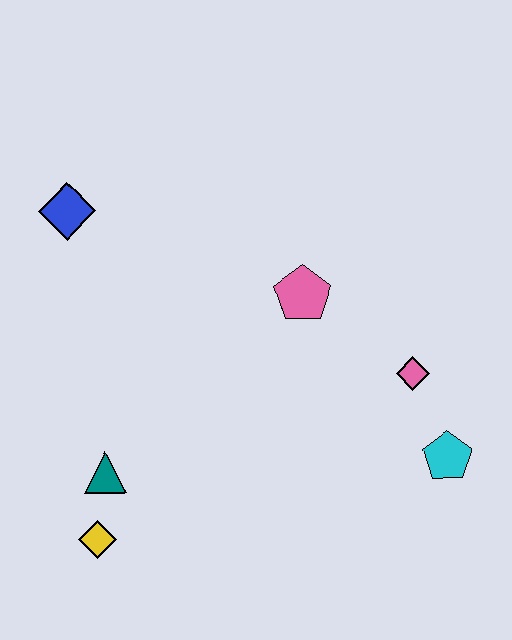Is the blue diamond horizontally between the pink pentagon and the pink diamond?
No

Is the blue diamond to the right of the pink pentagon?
No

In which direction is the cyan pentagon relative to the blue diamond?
The cyan pentagon is to the right of the blue diamond.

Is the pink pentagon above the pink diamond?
Yes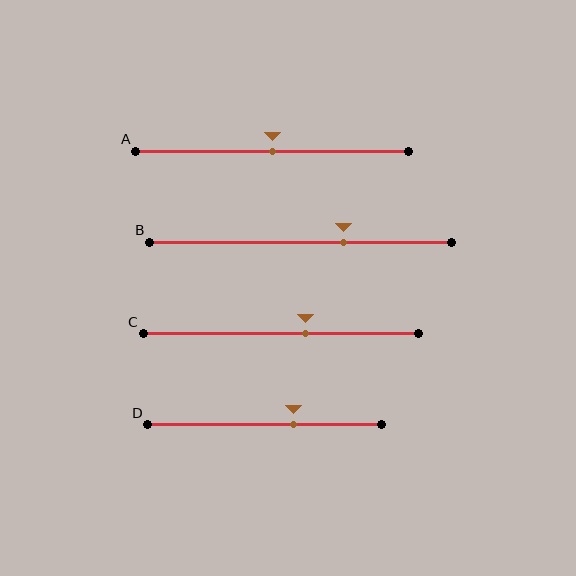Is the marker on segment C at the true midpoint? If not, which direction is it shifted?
No, the marker on segment C is shifted to the right by about 9% of the segment length.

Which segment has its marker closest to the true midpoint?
Segment A has its marker closest to the true midpoint.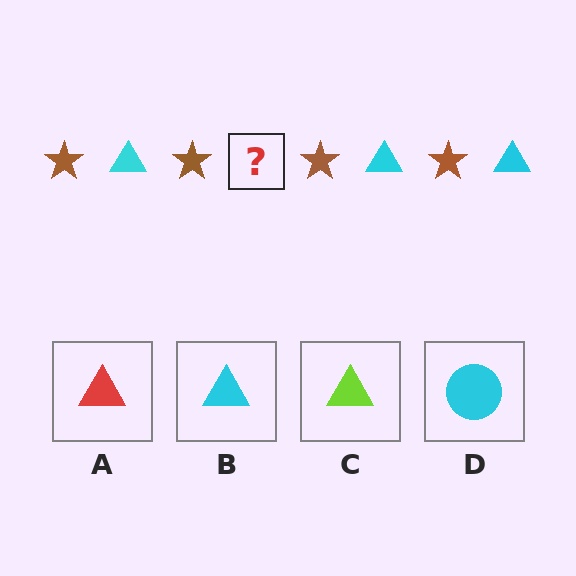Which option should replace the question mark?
Option B.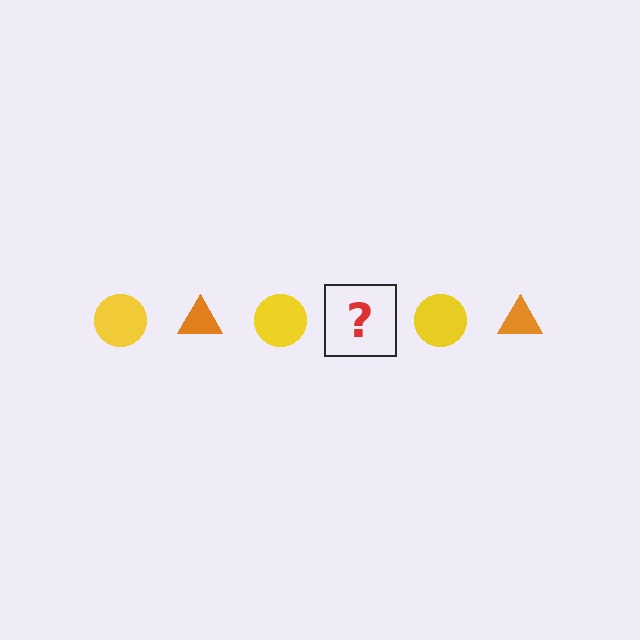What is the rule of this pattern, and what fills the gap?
The rule is that the pattern alternates between yellow circle and orange triangle. The gap should be filled with an orange triangle.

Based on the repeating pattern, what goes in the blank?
The blank should be an orange triangle.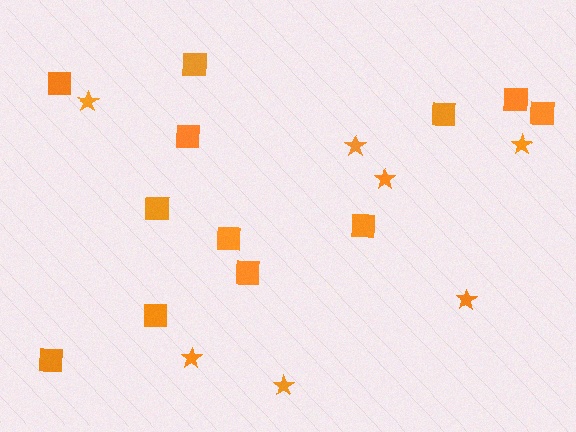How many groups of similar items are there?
There are 2 groups: one group of stars (7) and one group of squares (12).